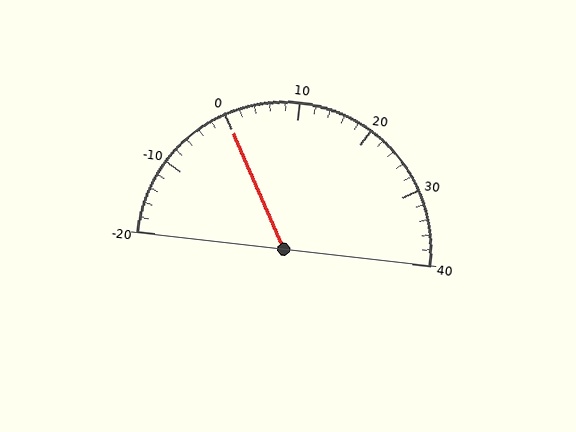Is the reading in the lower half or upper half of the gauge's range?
The reading is in the lower half of the range (-20 to 40).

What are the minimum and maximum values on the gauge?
The gauge ranges from -20 to 40.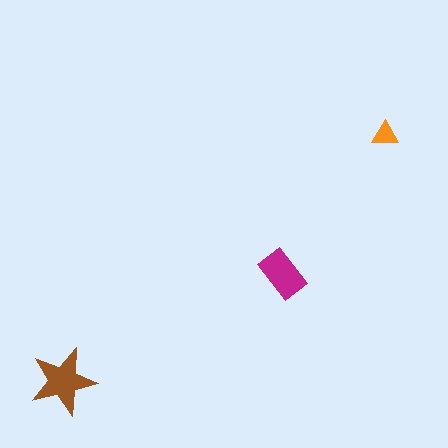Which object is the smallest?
The orange triangle.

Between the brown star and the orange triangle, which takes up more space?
The brown star.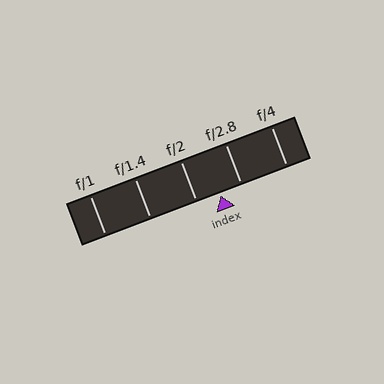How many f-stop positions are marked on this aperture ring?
There are 5 f-stop positions marked.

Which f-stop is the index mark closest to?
The index mark is closest to f/2.8.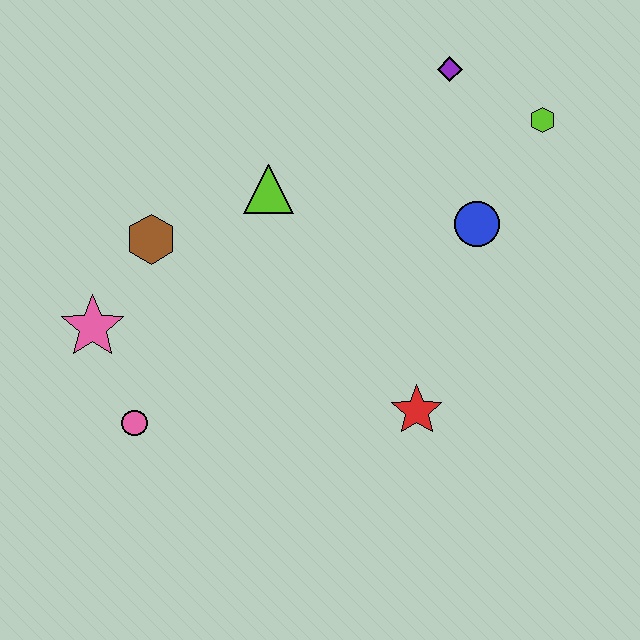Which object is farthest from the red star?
The purple diamond is farthest from the red star.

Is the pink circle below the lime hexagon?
Yes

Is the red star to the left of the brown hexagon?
No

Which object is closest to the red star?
The blue circle is closest to the red star.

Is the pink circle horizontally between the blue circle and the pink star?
Yes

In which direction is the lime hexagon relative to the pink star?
The lime hexagon is to the right of the pink star.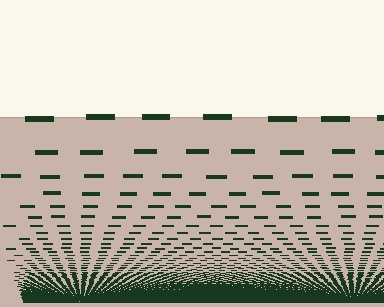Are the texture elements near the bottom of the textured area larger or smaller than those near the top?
Smaller. The gradient is inverted — elements near the bottom are smaller and denser.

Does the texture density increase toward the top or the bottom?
Density increases toward the bottom.